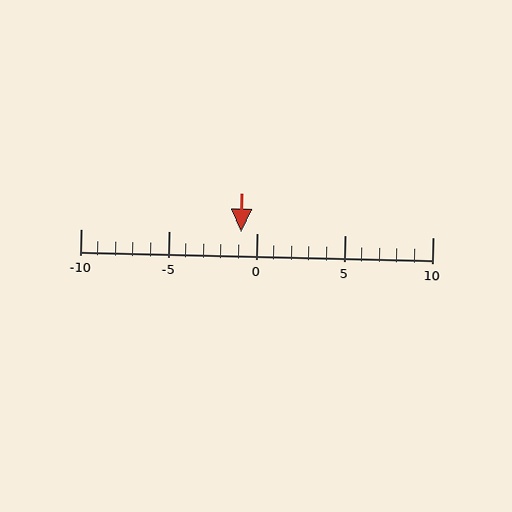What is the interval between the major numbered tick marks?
The major tick marks are spaced 5 units apart.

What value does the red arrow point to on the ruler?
The red arrow points to approximately -1.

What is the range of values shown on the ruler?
The ruler shows values from -10 to 10.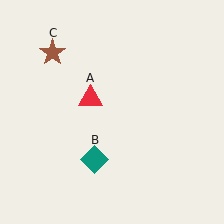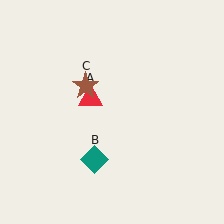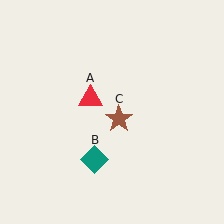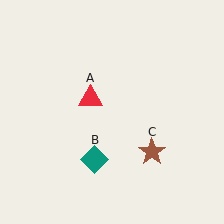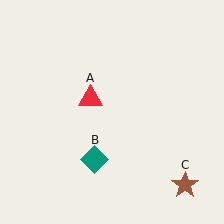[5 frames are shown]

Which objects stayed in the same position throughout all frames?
Red triangle (object A) and teal diamond (object B) remained stationary.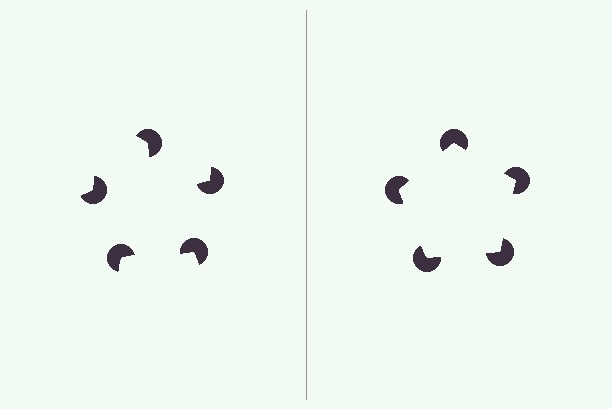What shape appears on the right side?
An illusory pentagon.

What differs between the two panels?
The pac-man discs are positioned identically on both sides; only the wedge orientations differ. On the right they align to a pentagon; on the left they are misaligned.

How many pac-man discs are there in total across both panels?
10 — 5 on each side.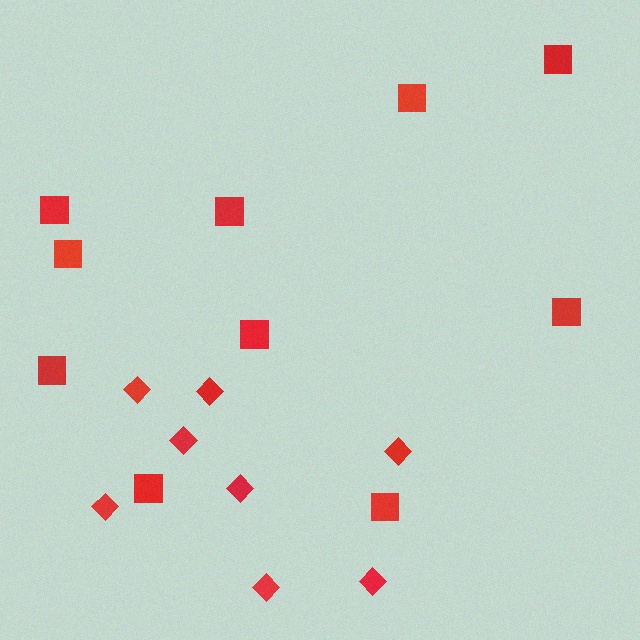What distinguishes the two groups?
There are 2 groups: one group of diamonds (8) and one group of squares (10).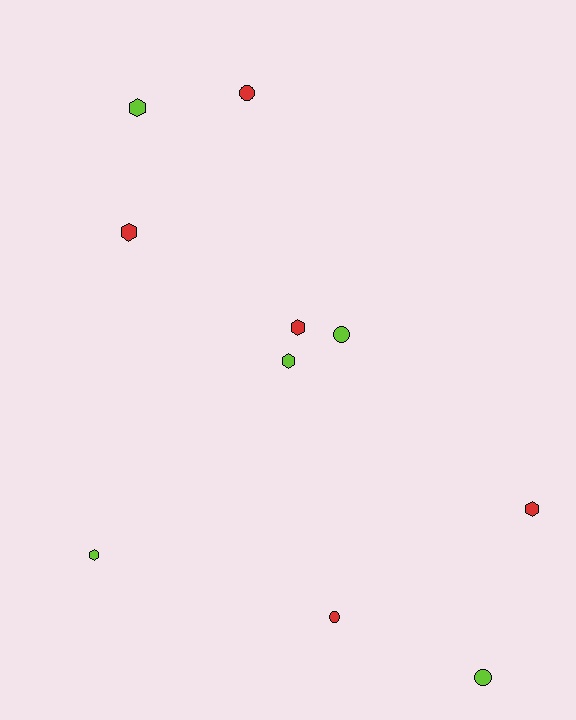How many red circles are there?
There are 2 red circles.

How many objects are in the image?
There are 10 objects.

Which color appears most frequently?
Red, with 5 objects.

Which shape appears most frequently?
Hexagon, with 6 objects.